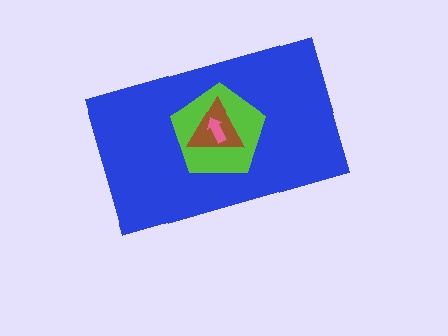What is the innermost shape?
The pink arrow.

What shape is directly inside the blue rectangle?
The lime pentagon.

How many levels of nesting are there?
4.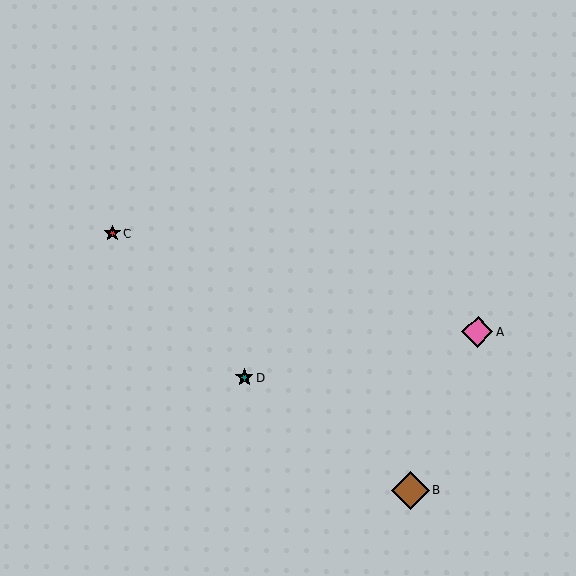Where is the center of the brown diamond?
The center of the brown diamond is at (411, 490).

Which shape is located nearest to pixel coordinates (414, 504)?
The brown diamond (labeled B) at (411, 490) is nearest to that location.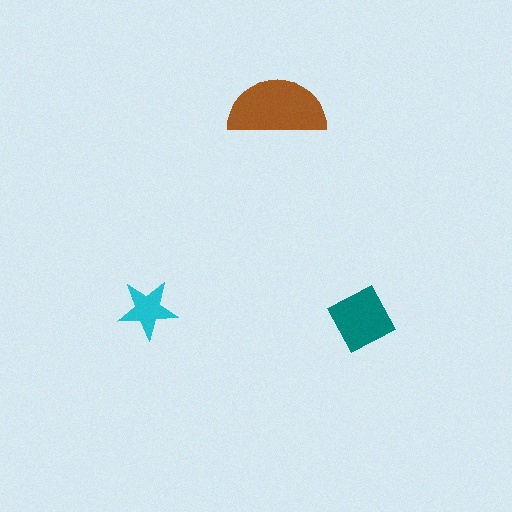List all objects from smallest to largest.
The cyan star, the teal diamond, the brown semicircle.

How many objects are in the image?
There are 3 objects in the image.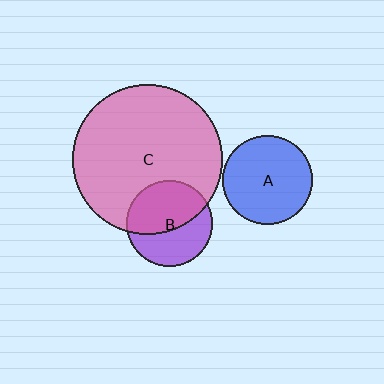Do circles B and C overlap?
Yes.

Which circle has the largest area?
Circle C (pink).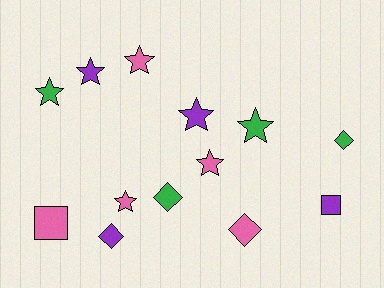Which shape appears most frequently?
Star, with 7 objects.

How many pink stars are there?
There are 3 pink stars.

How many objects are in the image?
There are 13 objects.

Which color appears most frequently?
Pink, with 5 objects.